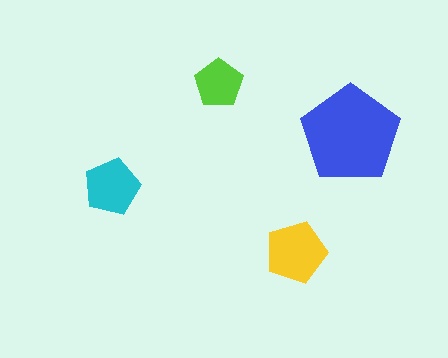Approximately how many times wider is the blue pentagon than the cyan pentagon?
About 2 times wider.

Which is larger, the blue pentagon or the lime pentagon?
The blue one.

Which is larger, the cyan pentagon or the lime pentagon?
The cyan one.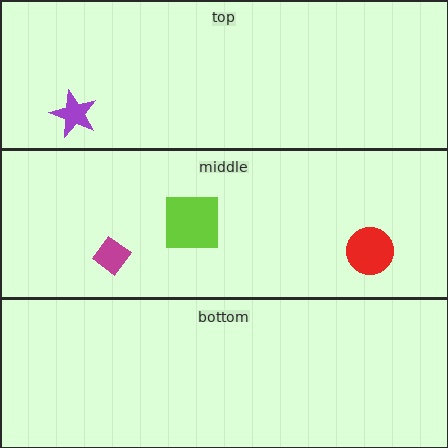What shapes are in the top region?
The purple star.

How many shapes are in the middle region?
3.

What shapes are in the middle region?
The magenta diamond, the red circle, the lime square.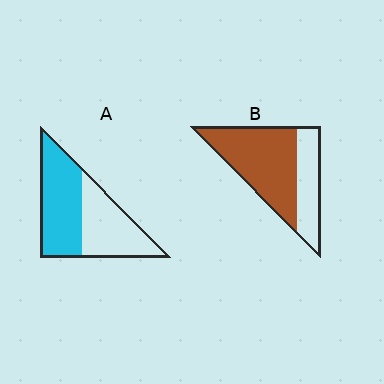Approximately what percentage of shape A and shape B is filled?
A is approximately 55% and B is approximately 65%.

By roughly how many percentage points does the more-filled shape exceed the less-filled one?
By roughly 15 percentage points (B over A).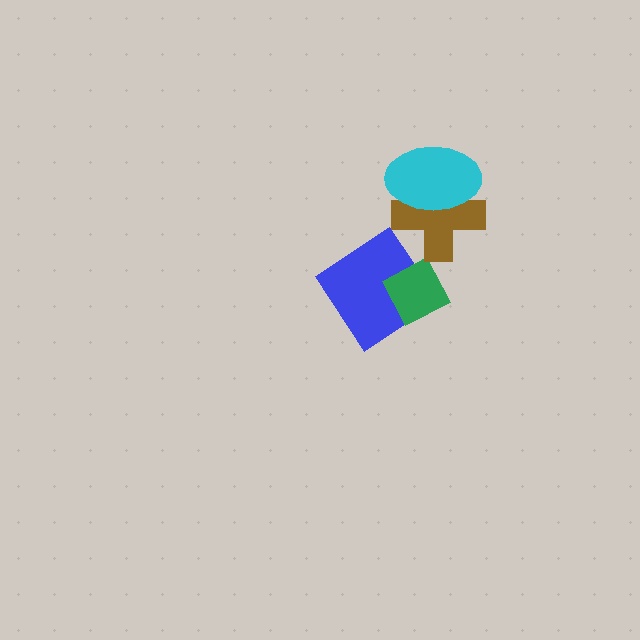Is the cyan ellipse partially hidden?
No, no other shape covers it.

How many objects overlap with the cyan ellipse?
1 object overlaps with the cyan ellipse.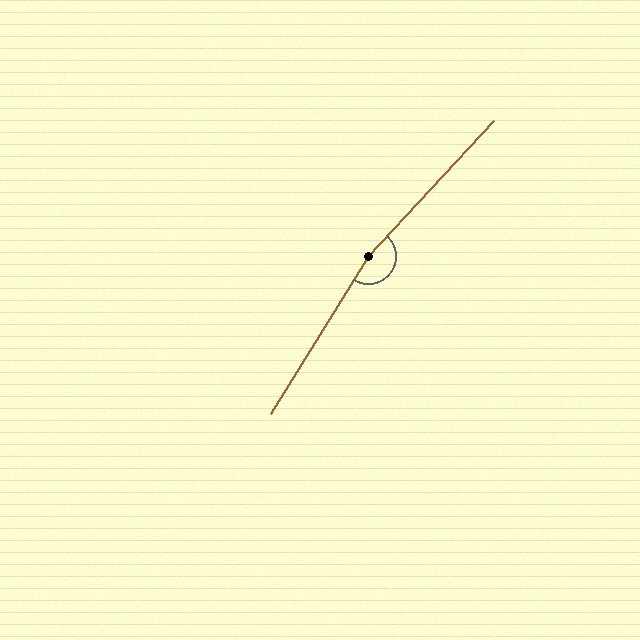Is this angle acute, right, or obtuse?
It is obtuse.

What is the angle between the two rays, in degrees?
Approximately 169 degrees.